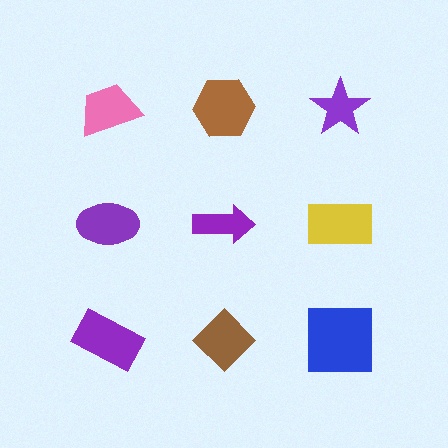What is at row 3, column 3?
A blue square.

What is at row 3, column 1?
A purple rectangle.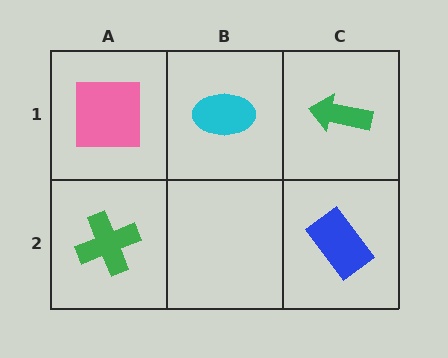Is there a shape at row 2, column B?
No, that cell is empty.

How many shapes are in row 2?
2 shapes.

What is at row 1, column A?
A pink square.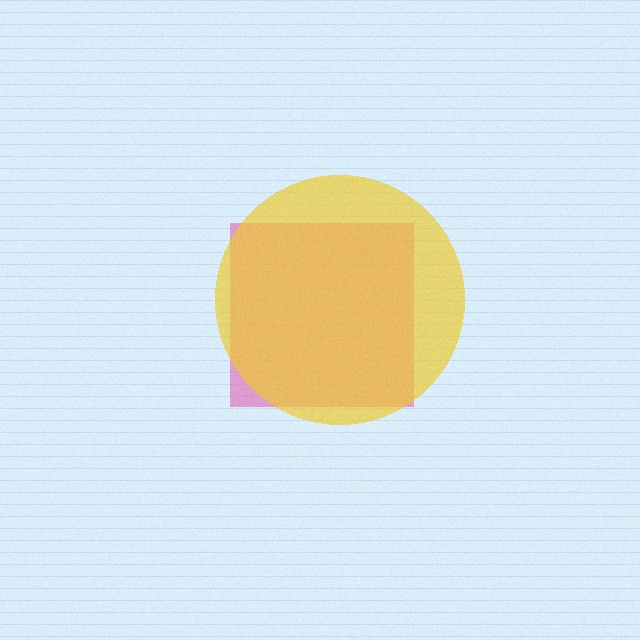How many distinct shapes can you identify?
There are 2 distinct shapes: a pink square, a yellow circle.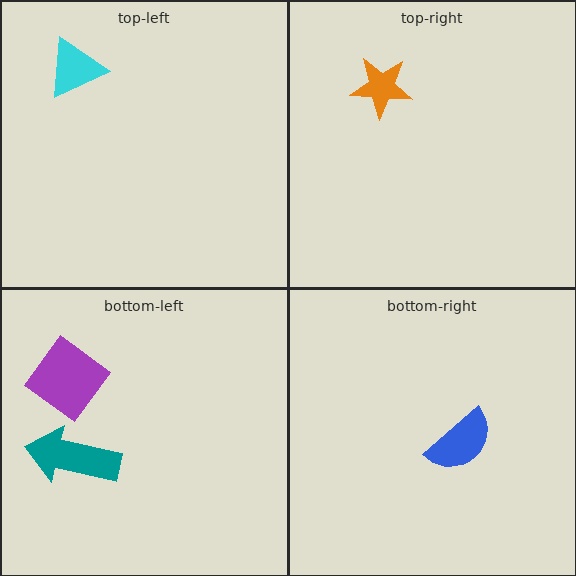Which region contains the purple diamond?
The bottom-left region.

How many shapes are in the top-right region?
1.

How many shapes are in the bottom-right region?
1.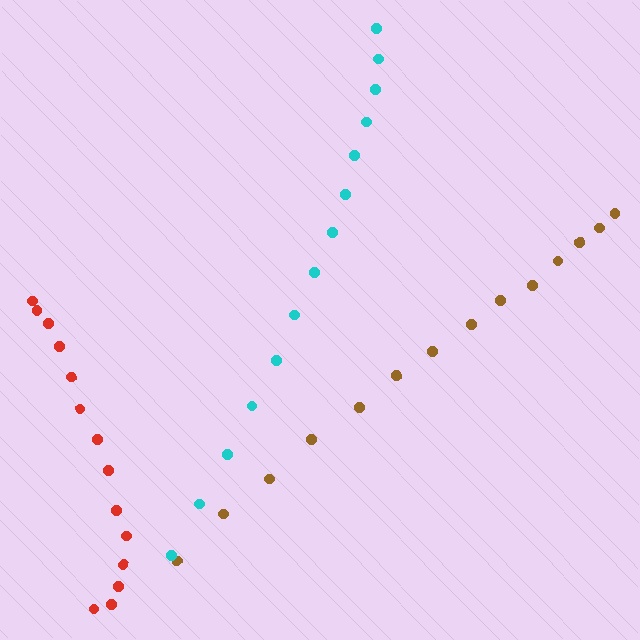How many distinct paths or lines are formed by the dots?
There are 3 distinct paths.